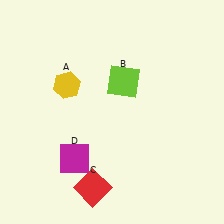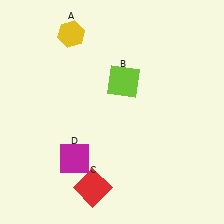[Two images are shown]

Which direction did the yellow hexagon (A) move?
The yellow hexagon (A) moved up.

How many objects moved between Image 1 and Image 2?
1 object moved between the two images.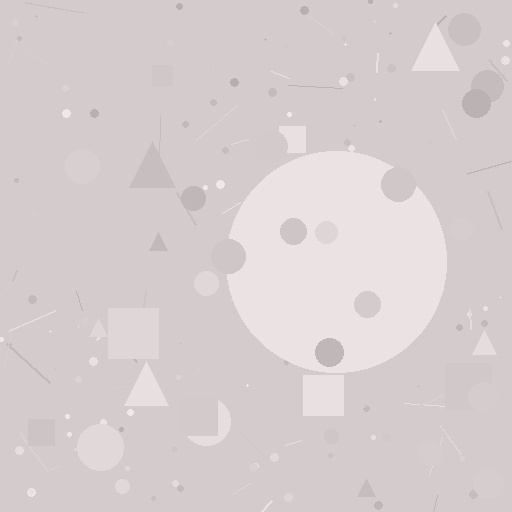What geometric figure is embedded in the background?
A circle is embedded in the background.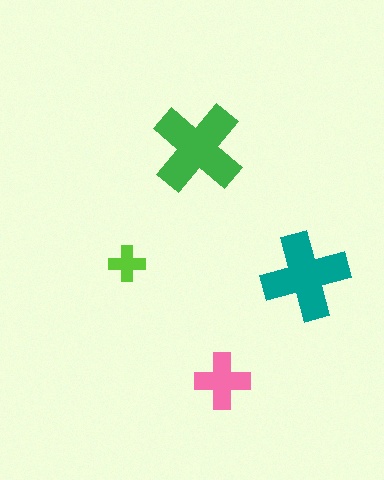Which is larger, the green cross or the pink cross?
The green one.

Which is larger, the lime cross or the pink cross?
The pink one.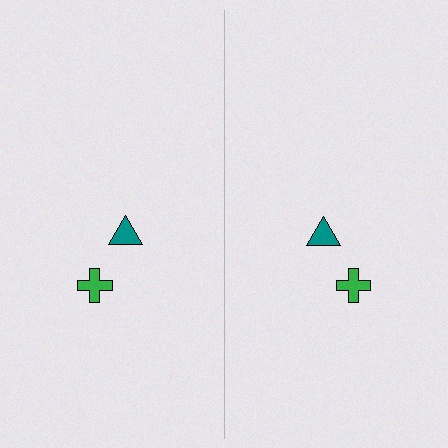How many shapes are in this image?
There are 4 shapes in this image.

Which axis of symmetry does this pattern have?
The pattern has a vertical axis of symmetry running through the center of the image.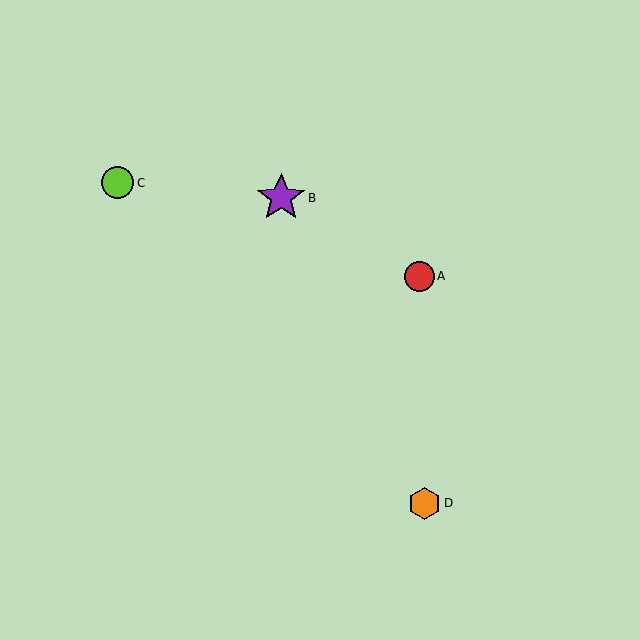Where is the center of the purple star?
The center of the purple star is at (281, 198).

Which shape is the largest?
The purple star (labeled B) is the largest.